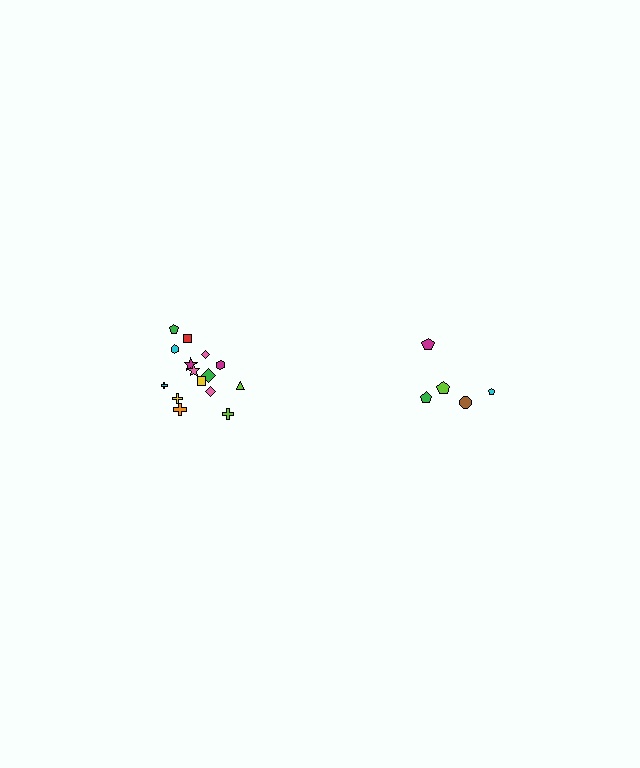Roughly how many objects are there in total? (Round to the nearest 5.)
Roughly 20 objects in total.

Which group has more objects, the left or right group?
The left group.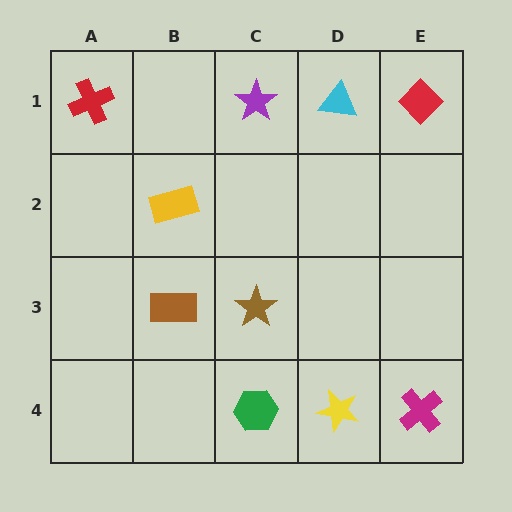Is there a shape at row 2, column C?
No, that cell is empty.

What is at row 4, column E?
A magenta cross.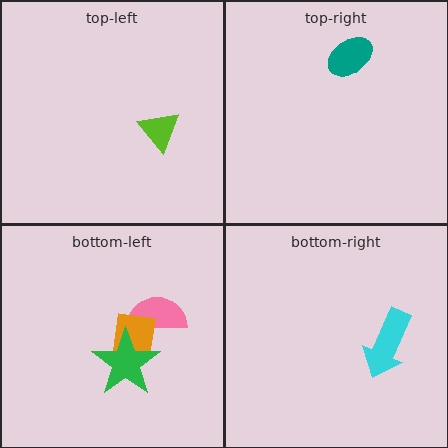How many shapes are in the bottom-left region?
3.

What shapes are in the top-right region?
The teal ellipse.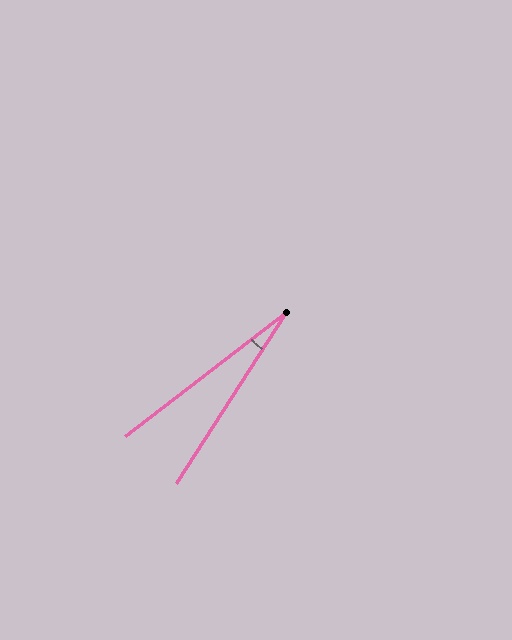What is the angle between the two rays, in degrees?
Approximately 20 degrees.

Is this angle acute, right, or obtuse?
It is acute.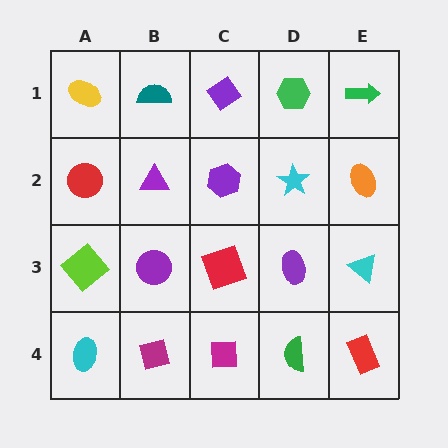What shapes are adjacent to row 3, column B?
A purple triangle (row 2, column B), a magenta square (row 4, column B), a lime diamond (row 3, column A), a red square (row 3, column C).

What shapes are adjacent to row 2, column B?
A teal semicircle (row 1, column B), a purple circle (row 3, column B), a red circle (row 2, column A), a purple hexagon (row 2, column C).